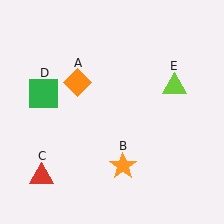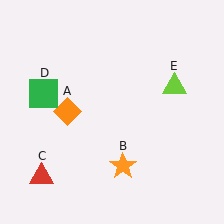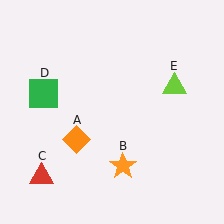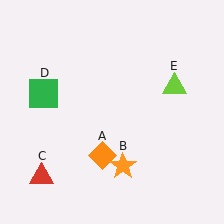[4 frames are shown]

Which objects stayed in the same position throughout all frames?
Orange star (object B) and red triangle (object C) and green square (object D) and lime triangle (object E) remained stationary.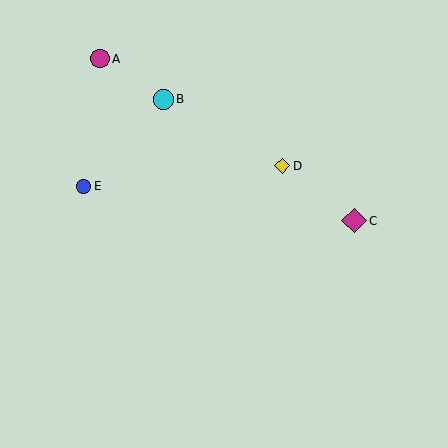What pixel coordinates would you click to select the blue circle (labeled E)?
Click at (84, 186) to select the blue circle E.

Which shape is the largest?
The magenta diamond (labeled C) is the largest.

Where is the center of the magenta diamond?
The center of the magenta diamond is at (354, 221).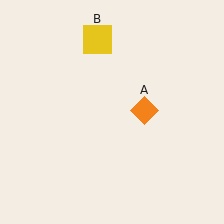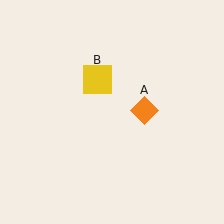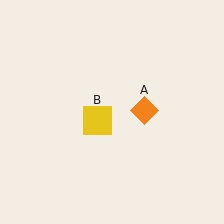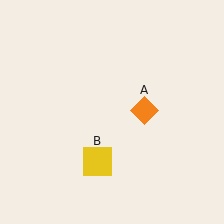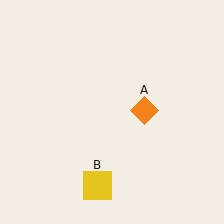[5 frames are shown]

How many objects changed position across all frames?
1 object changed position: yellow square (object B).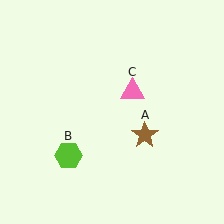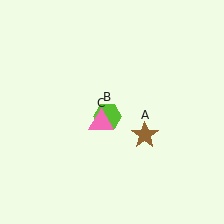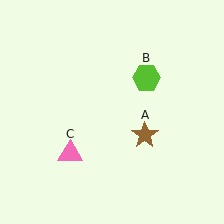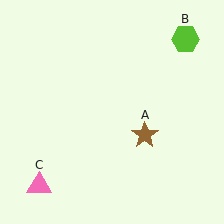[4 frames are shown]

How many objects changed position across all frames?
2 objects changed position: lime hexagon (object B), pink triangle (object C).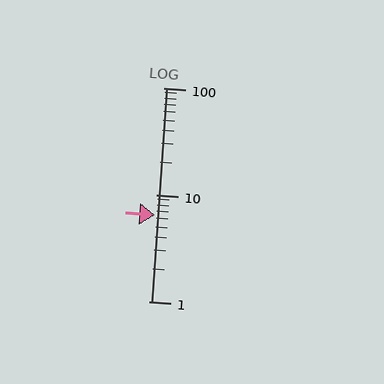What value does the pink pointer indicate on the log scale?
The pointer indicates approximately 6.5.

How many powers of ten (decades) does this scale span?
The scale spans 2 decades, from 1 to 100.